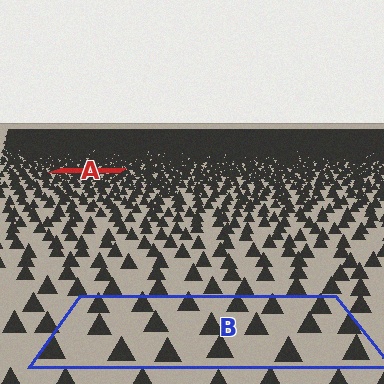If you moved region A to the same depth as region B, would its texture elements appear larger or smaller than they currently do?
They would appear larger. At a closer depth, the same texture elements are projected at a bigger on-screen size.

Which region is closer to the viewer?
Region B is closer. The texture elements there are larger and more spread out.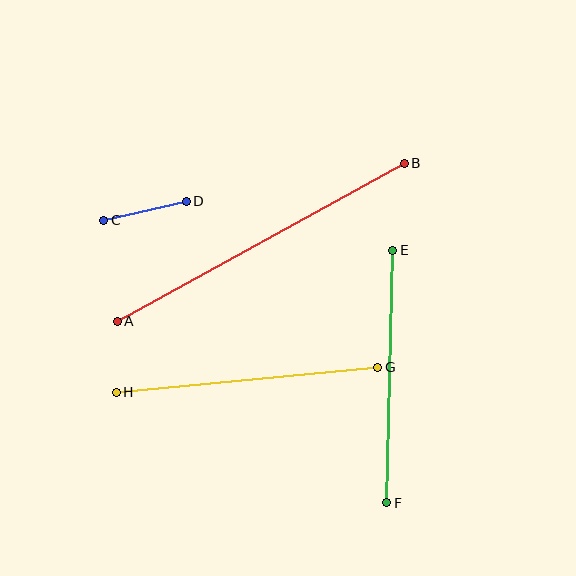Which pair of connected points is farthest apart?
Points A and B are farthest apart.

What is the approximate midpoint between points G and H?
The midpoint is at approximately (247, 380) pixels.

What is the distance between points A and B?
The distance is approximately 328 pixels.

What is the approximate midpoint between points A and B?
The midpoint is at approximately (261, 242) pixels.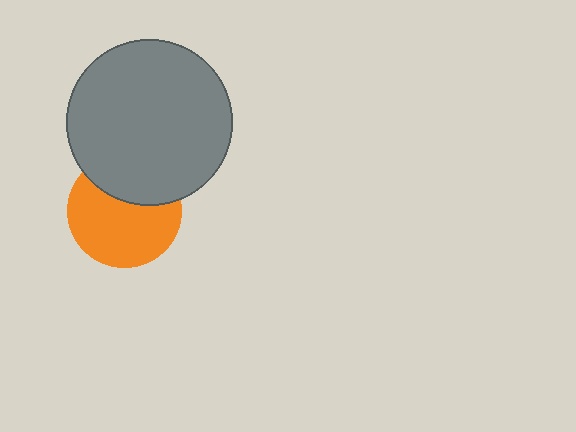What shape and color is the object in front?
The object in front is a gray circle.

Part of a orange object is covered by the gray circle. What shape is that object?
It is a circle.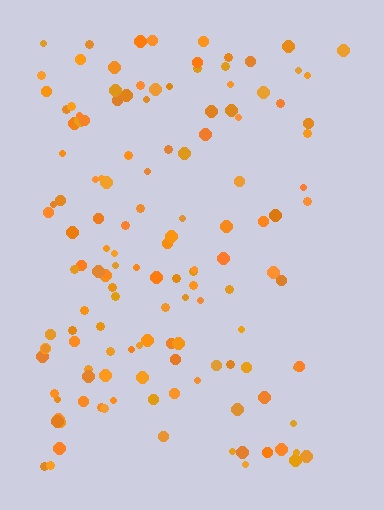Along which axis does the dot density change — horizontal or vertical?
Horizontal.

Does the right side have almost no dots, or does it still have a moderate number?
Still a moderate number, just noticeably fewer than the left.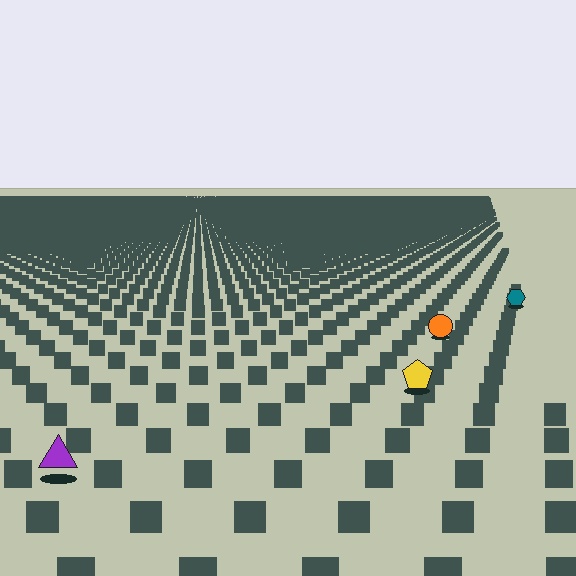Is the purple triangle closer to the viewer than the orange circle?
Yes. The purple triangle is closer — you can tell from the texture gradient: the ground texture is coarser near it.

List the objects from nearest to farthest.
From nearest to farthest: the purple triangle, the yellow pentagon, the orange circle, the teal hexagon.